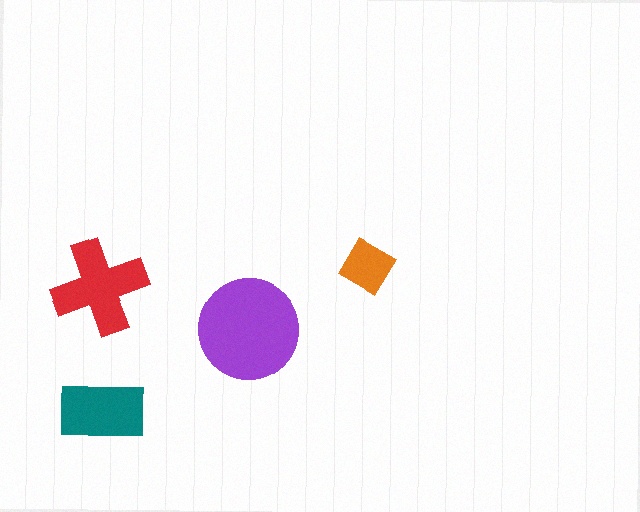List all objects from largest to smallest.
The purple circle, the red cross, the teal rectangle, the orange diamond.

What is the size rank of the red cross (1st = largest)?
2nd.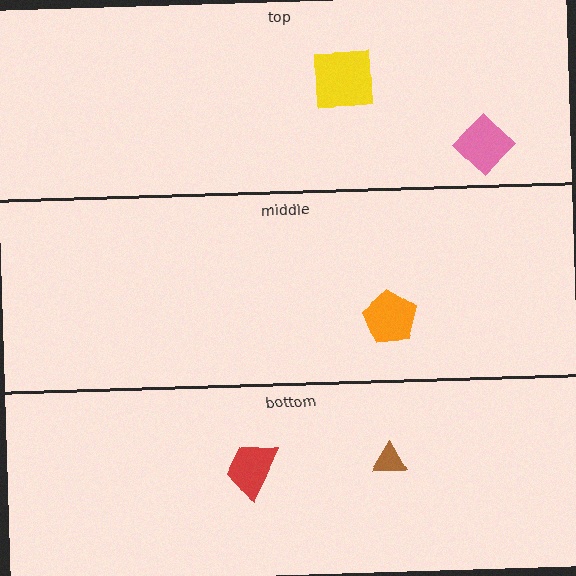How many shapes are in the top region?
2.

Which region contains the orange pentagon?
The middle region.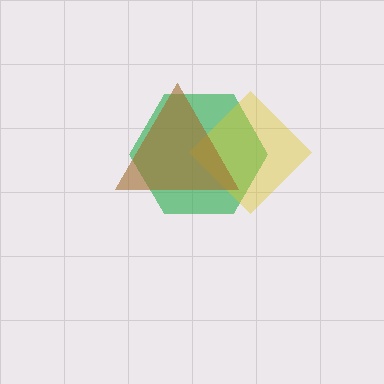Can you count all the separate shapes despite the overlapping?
Yes, there are 3 separate shapes.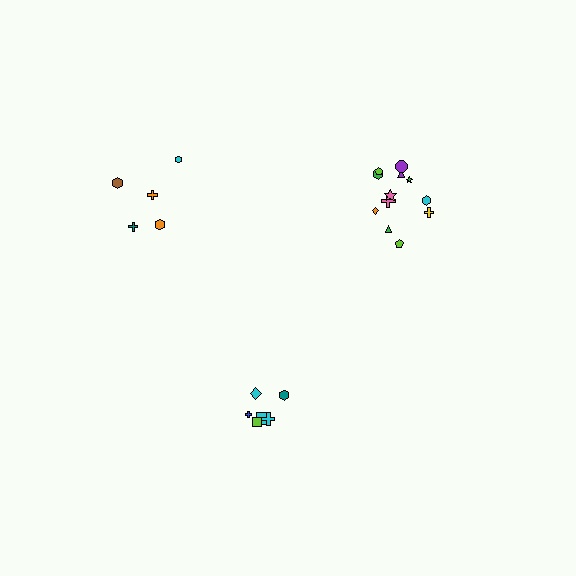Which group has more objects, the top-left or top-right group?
The top-right group.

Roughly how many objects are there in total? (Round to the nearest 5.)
Roughly 25 objects in total.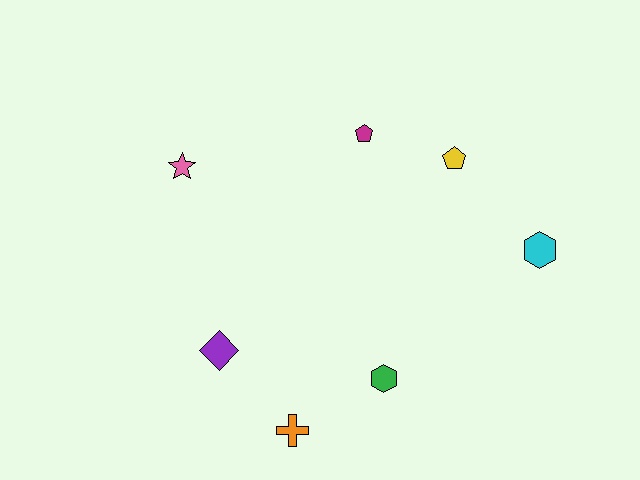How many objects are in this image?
There are 7 objects.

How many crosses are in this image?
There is 1 cross.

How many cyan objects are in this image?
There is 1 cyan object.